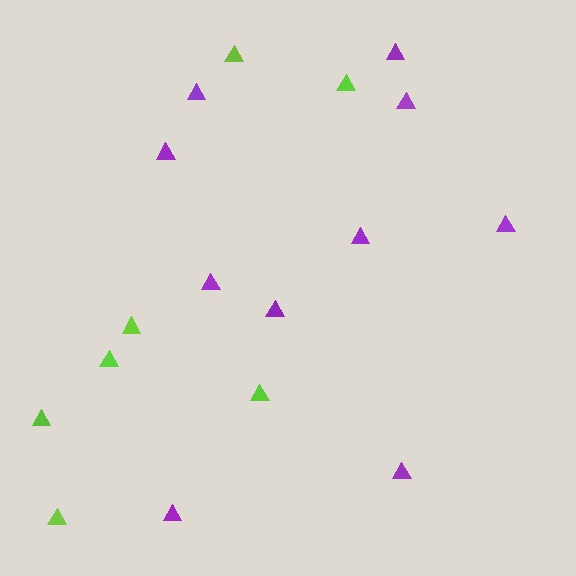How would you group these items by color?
There are 2 groups: one group of purple triangles (10) and one group of lime triangles (7).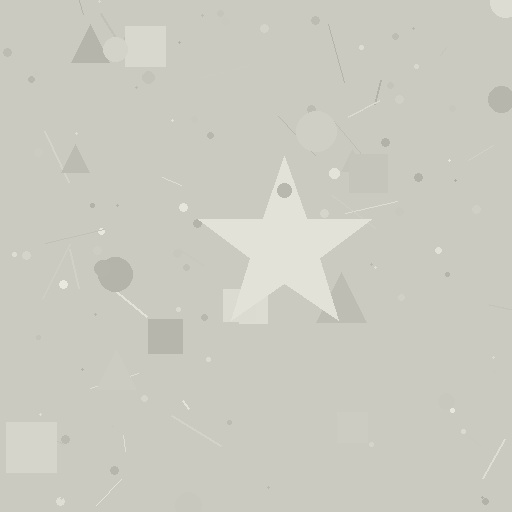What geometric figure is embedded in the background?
A star is embedded in the background.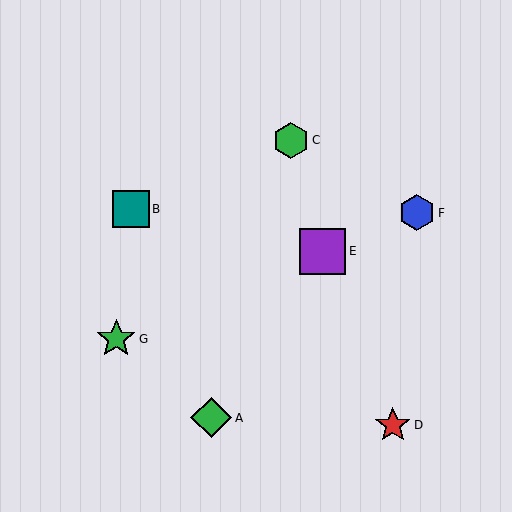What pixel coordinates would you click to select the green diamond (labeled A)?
Click at (211, 418) to select the green diamond A.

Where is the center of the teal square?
The center of the teal square is at (131, 209).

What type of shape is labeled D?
Shape D is a red star.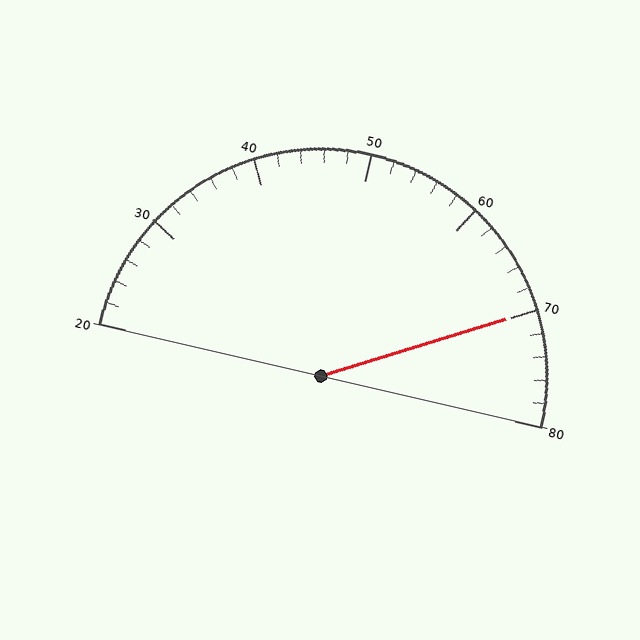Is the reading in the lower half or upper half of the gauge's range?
The reading is in the upper half of the range (20 to 80).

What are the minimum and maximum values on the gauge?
The gauge ranges from 20 to 80.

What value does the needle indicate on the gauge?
The needle indicates approximately 70.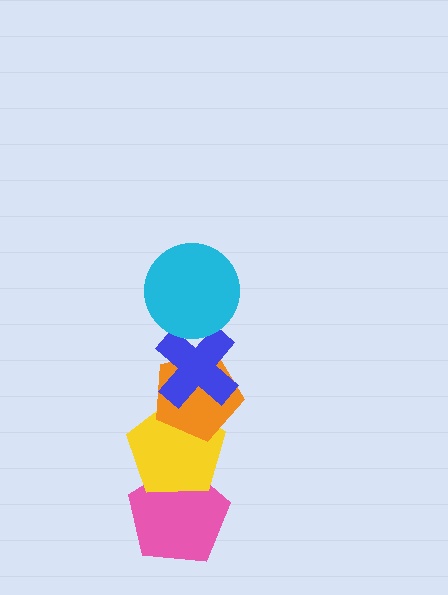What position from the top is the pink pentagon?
The pink pentagon is 5th from the top.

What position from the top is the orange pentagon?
The orange pentagon is 3rd from the top.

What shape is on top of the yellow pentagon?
The orange pentagon is on top of the yellow pentagon.